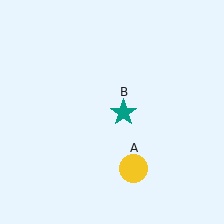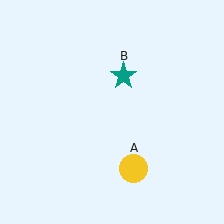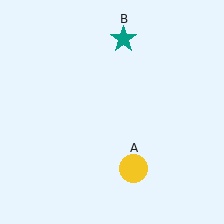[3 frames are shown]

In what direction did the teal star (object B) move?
The teal star (object B) moved up.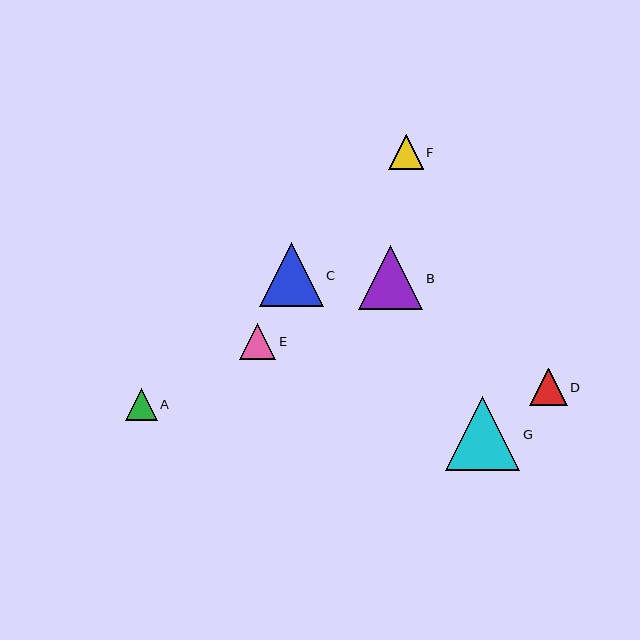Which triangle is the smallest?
Triangle A is the smallest with a size of approximately 32 pixels.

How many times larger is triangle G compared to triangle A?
Triangle G is approximately 2.3 times the size of triangle A.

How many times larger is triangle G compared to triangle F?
Triangle G is approximately 2.2 times the size of triangle F.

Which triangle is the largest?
Triangle G is the largest with a size of approximately 74 pixels.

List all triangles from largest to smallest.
From largest to smallest: G, B, C, D, E, F, A.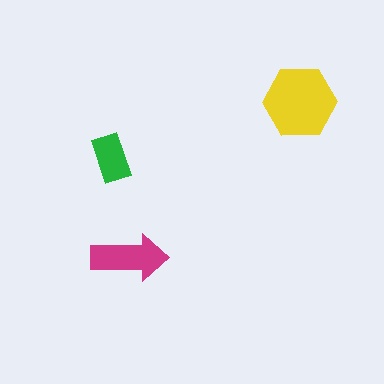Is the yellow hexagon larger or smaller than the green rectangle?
Larger.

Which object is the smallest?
The green rectangle.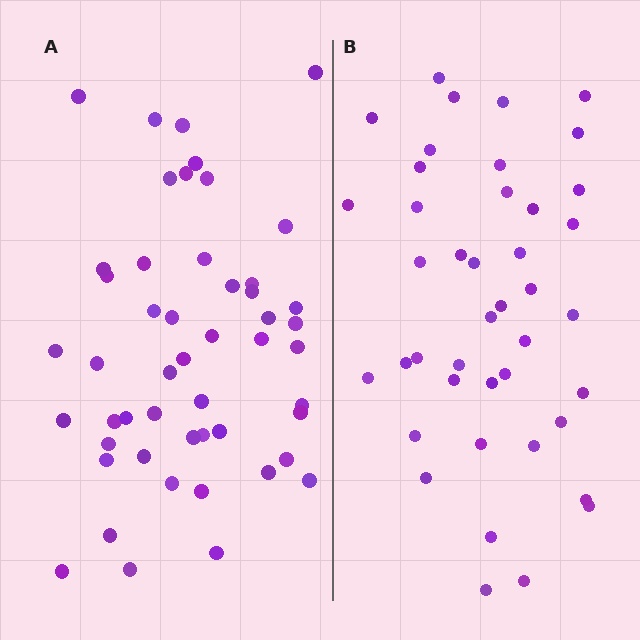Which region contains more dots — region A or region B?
Region A (the left region) has more dots.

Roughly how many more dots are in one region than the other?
Region A has roughly 8 or so more dots than region B.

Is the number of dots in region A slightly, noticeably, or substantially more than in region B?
Region A has only slightly more — the two regions are fairly close. The ratio is roughly 1.2 to 1.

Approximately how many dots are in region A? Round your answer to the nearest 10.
About 50 dots.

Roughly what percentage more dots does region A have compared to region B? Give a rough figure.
About 20% more.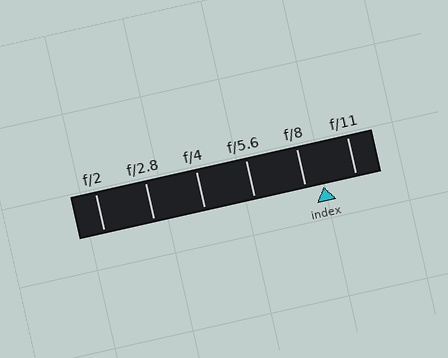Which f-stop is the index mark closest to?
The index mark is closest to f/8.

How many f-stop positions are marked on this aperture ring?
There are 6 f-stop positions marked.